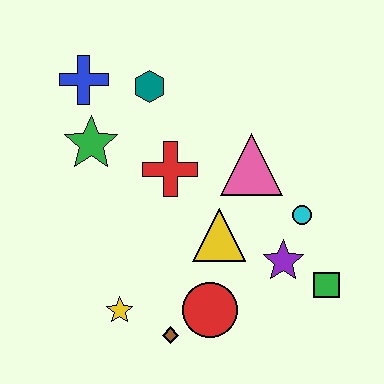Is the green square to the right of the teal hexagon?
Yes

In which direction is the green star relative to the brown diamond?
The green star is above the brown diamond.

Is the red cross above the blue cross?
No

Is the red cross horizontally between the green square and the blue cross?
Yes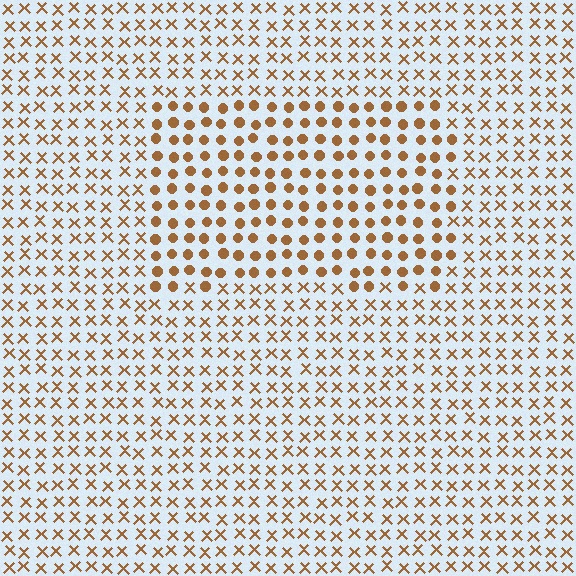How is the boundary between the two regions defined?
The boundary is defined by a change in element shape: circles inside vs. X marks outside. All elements share the same color and spacing.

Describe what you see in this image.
The image is filled with small brown elements arranged in a uniform grid. A rectangle-shaped region contains circles, while the surrounding area contains X marks. The boundary is defined purely by the change in element shape.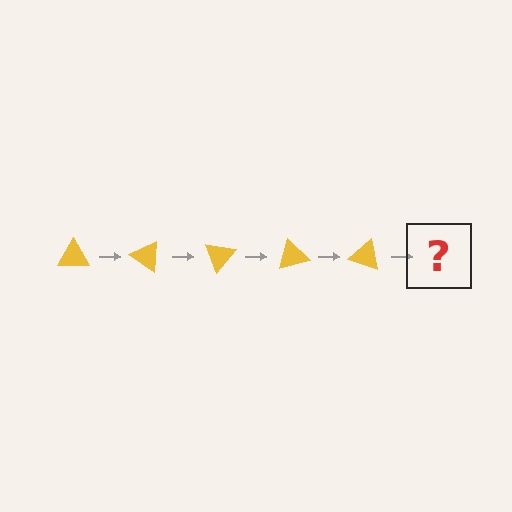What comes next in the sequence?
The next element should be a yellow triangle rotated 175 degrees.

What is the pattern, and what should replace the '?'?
The pattern is that the triangle rotates 35 degrees each step. The '?' should be a yellow triangle rotated 175 degrees.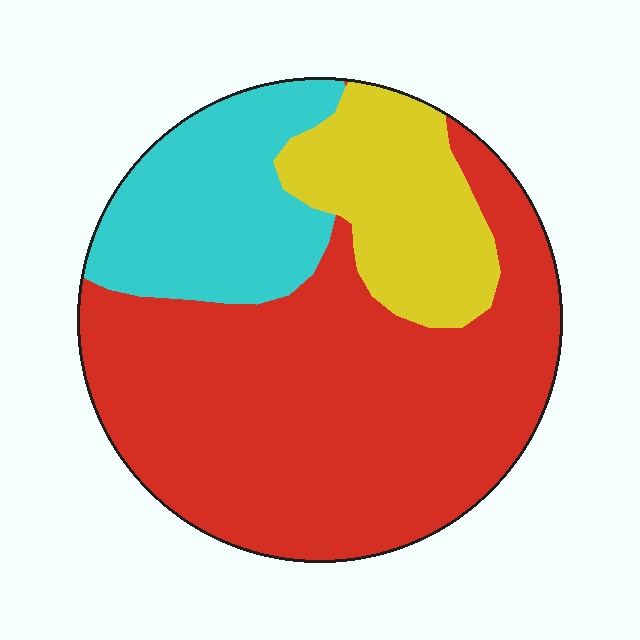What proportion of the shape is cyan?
Cyan takes up about one fifth (1/5) of the shape.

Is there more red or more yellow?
Red.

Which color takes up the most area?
Red, at roughly 60%.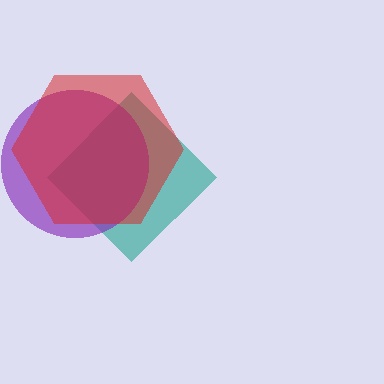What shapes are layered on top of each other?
The layered shapes are: a teal diamond, a purple circle, a red hexagon.